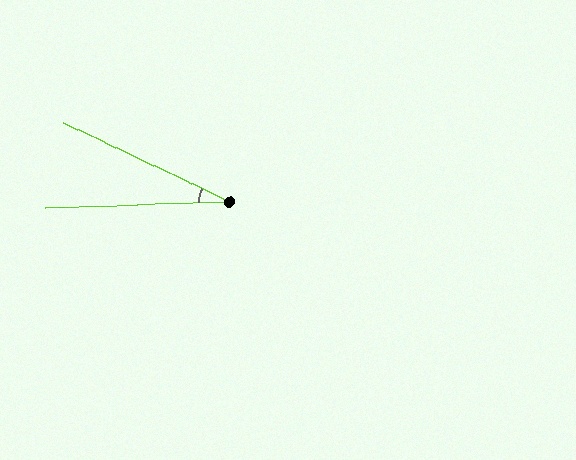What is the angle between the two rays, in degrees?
Approximately 28 degrees.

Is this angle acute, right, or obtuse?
It is acute.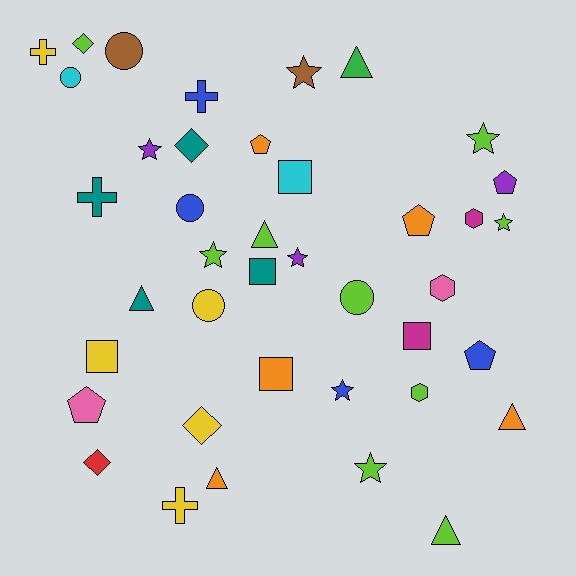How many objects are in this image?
There are 40 objects.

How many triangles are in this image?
There are 6 triangles.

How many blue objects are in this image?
There are 4 blue objects.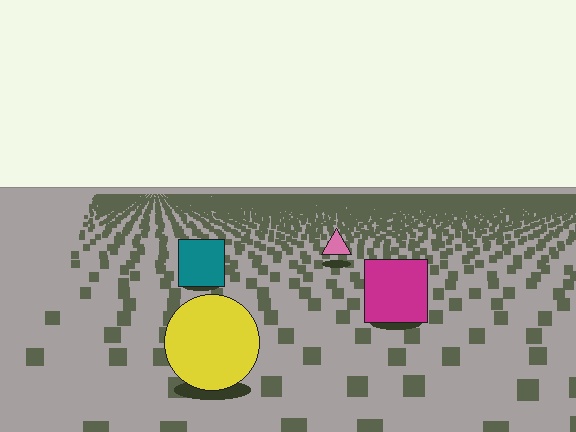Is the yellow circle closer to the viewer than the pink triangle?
Yes. The yellow circle is closer — you can tell from the texture gradient: the ground texture is coarser near it.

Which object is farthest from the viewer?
The pink triangle is farthest from the viewer. It appears smaller and the ground texture around it is denser.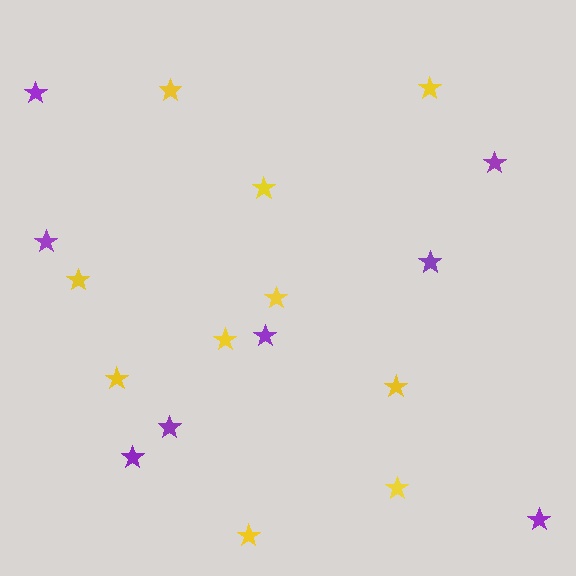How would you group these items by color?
There are 2 groups: one group of yellow stars (10) and one group of purple stars (8).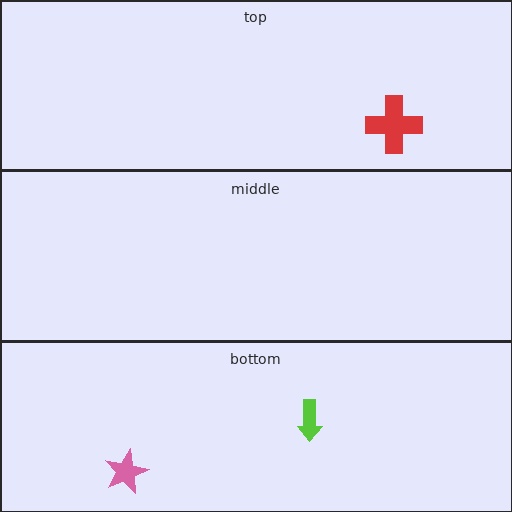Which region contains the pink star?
The bottom region.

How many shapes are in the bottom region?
2.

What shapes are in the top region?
The red cross.